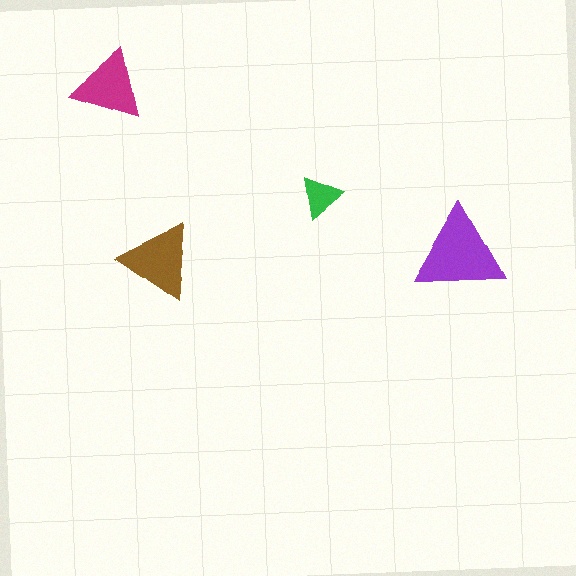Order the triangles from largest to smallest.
the purple one, the brown one, the magenta one, the green one.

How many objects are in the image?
There are 4 objects in the image.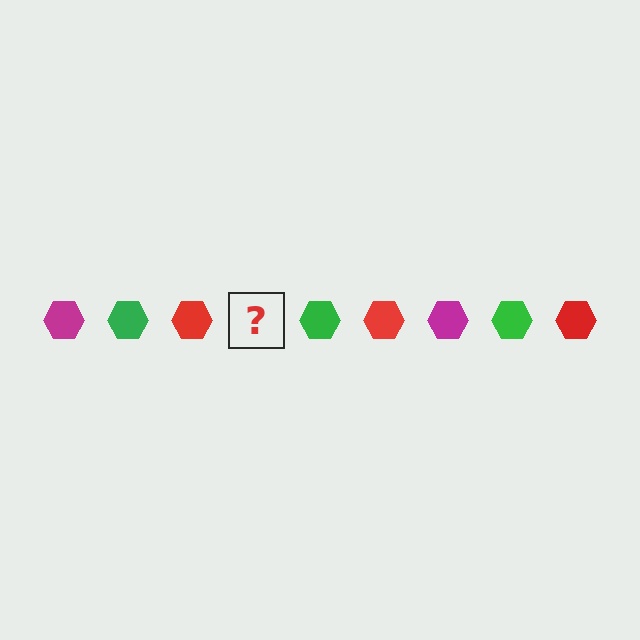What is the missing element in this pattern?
The missing element is a magenta hexagon.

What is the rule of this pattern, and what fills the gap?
The rule is that the pattern cycles through magenta, green, red hexagons. The gap should be filled with a magenta hexagon.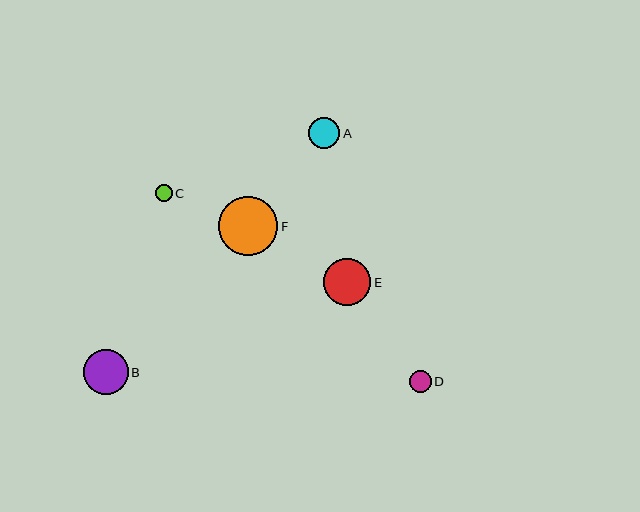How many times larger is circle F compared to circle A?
Circle F is approximately 1.9 times the size of circle A.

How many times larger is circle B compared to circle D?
Circle B is approximately 2.1 times the size of circle D.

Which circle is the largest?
Circle F is the largest with a size of approximately 59 pixels.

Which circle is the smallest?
Circle C is the smallest with a size of approximately 17 pixels.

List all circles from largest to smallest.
From largest to smallest: F, E, B, A, D, C.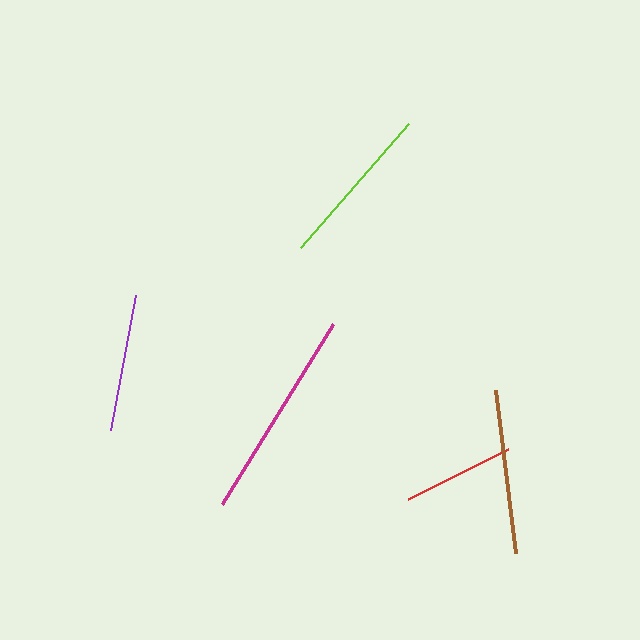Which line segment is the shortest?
The red line is the shortest at approximately 111 pixels.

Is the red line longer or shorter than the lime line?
The lime line is longer than the red line.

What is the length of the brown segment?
The brown segment is approximately 164 pixels long.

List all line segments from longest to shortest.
From longest to shortest: magenta, lime, brown, purple, red.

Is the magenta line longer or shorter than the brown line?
The magenta line is longer than the brown line.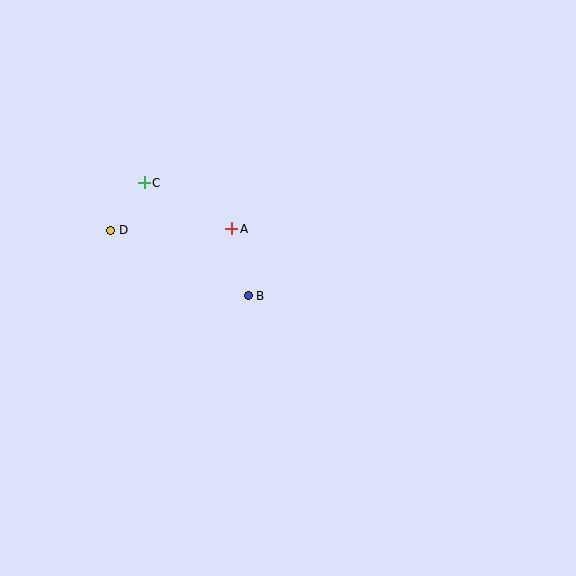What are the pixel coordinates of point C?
Point C is at (144, 183).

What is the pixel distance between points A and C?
The distance between A and C is 99 pixels.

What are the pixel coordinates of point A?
Point A is at (232, 229).